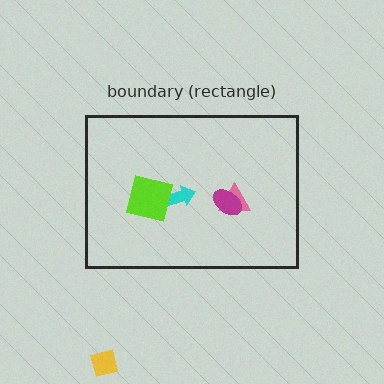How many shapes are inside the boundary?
4 inside, 1 outside.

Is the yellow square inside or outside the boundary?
Outside.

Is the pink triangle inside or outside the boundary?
Inside.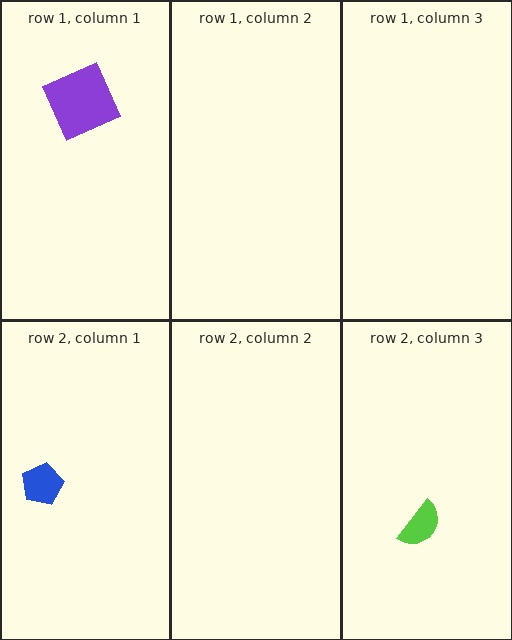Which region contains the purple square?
The row 1, column 1 region.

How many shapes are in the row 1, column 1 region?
1.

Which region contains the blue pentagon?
The row 2, column 1 region.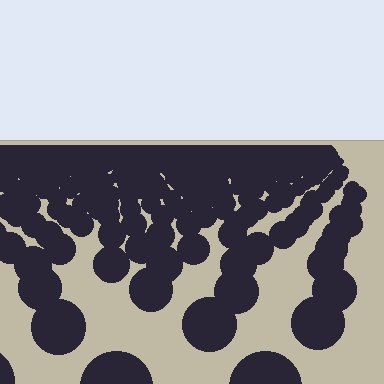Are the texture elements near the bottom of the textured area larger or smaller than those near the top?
Larger. Near the bottom, elements are closer to the viewer and appear at a bigger on-screen size.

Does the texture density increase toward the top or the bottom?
Density increases toward the top.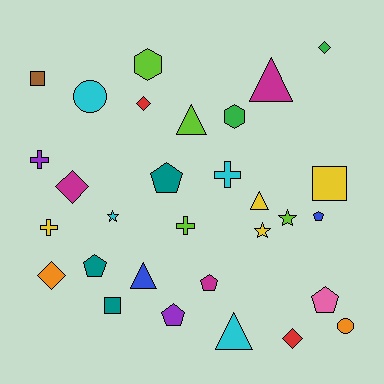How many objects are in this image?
There are 30 objects.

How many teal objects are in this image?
There are 3 teal objects.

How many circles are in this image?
There are 2 circles.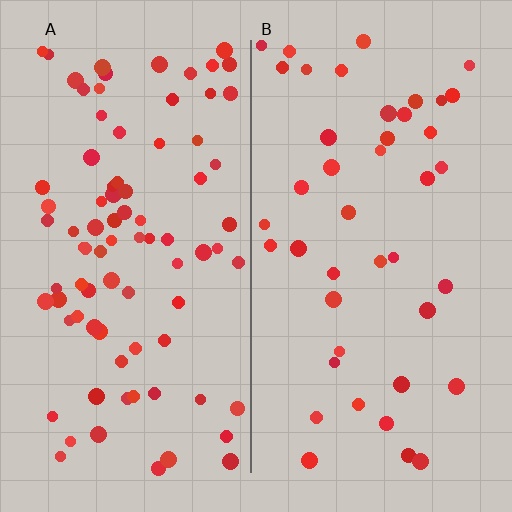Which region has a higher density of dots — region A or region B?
A (the left).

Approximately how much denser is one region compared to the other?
Approximately 2.0× — region A over region B.